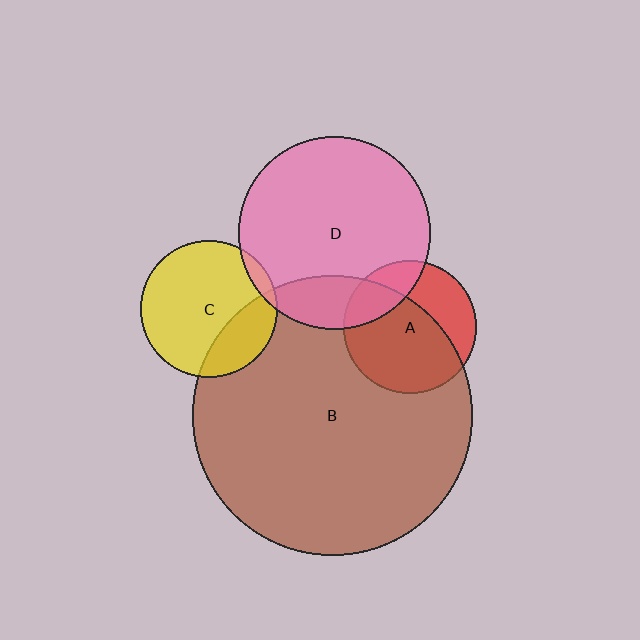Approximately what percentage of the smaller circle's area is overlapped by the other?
Approximately 5%.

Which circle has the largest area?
Circle B (brown).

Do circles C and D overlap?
Yes.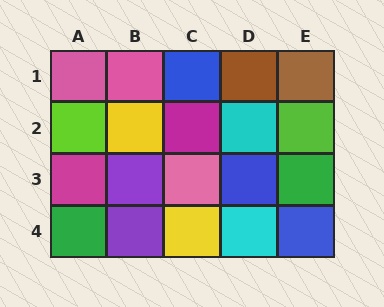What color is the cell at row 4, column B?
Purple.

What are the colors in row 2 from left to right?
Lime, yellow, magenta, cyan, lime.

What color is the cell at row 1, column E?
Brown.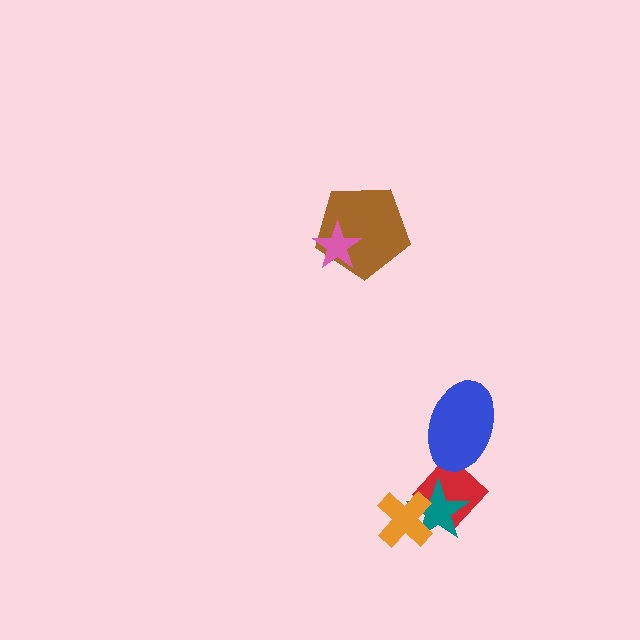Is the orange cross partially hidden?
No, no other shape covers it.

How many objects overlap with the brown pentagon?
1 object overlaps with the brown pentagon.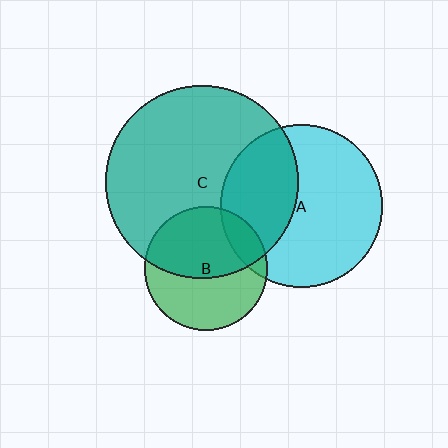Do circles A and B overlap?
Yes.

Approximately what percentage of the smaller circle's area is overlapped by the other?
Approximately 15%.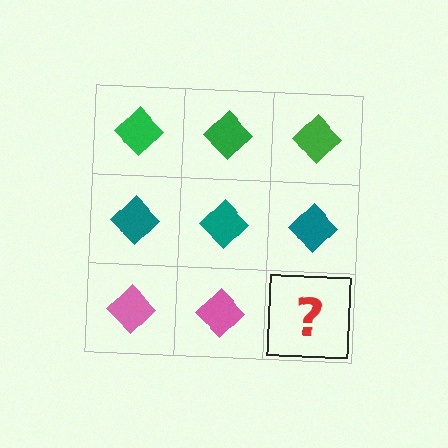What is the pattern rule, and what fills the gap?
The rule is that each row has a consistent color. The gap should be filled with a pink diamond.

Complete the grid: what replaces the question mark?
The question mark should be replaced with a pink diamond.